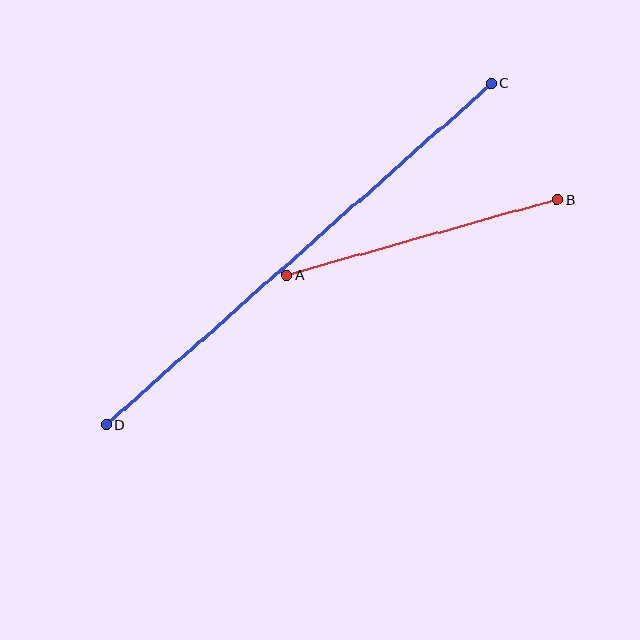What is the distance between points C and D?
The distance is approximately 515 pixels.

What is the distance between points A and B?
The distance is approximately 281 pixels.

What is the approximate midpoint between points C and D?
The midpoint is at approximately (299, 254) pixels.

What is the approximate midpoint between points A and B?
The midpoint is at approximately (422, 237) pixels.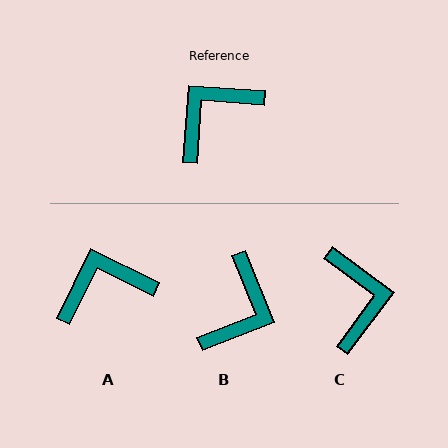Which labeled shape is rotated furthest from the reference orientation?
B, about 154 degrees away.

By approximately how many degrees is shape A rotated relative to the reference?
Approximately 22 degrees clockwise.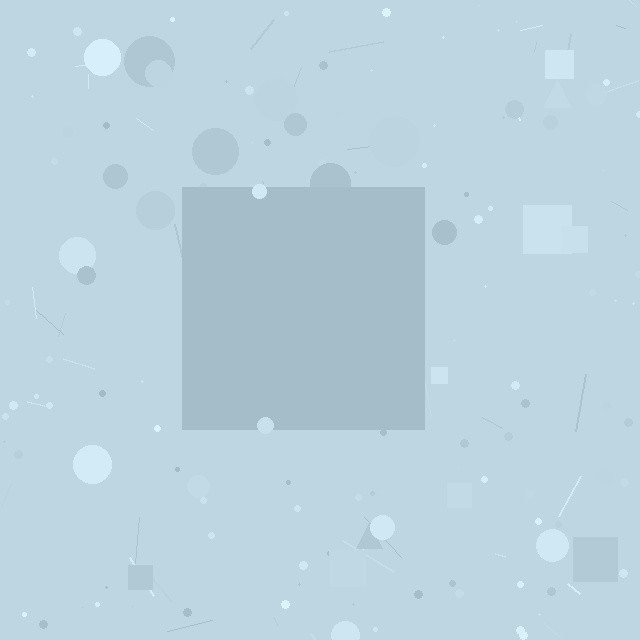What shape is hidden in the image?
A square is hidden in the image.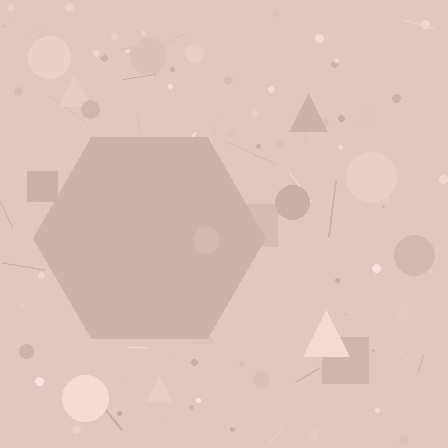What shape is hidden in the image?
A hexagon is hidden in the image.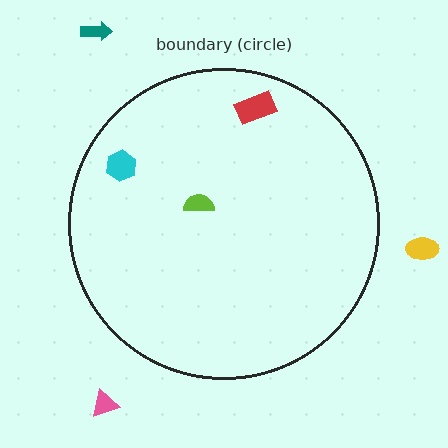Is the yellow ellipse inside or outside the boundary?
Outside.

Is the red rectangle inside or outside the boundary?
Inside.